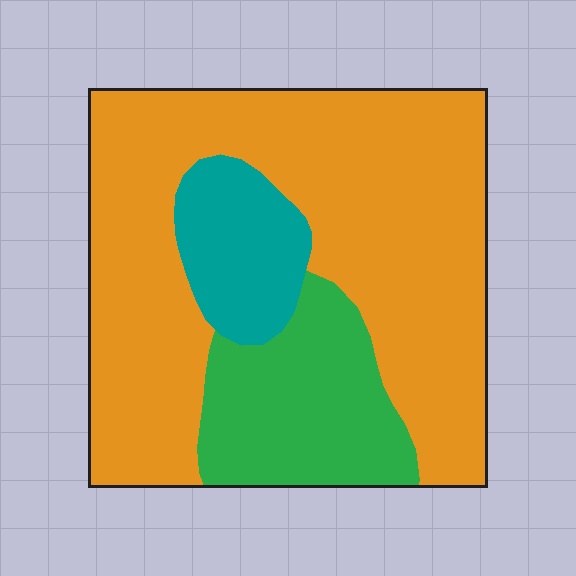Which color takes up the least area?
Teal, at roughly 10%.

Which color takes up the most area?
Orange, at roughly 65%.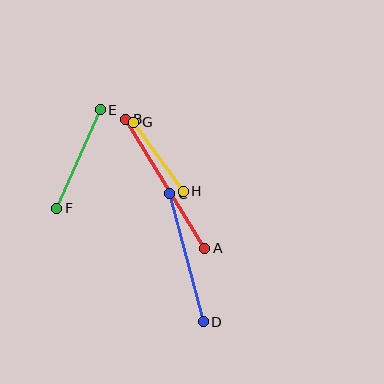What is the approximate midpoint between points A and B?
The midpoint is at approximately (165, 184) pixels.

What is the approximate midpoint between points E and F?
The midpoint is at approximately (79, 159) pixels.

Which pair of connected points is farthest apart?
Points A and B are farthest apart.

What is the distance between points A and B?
The distance is approximately 152 pixels.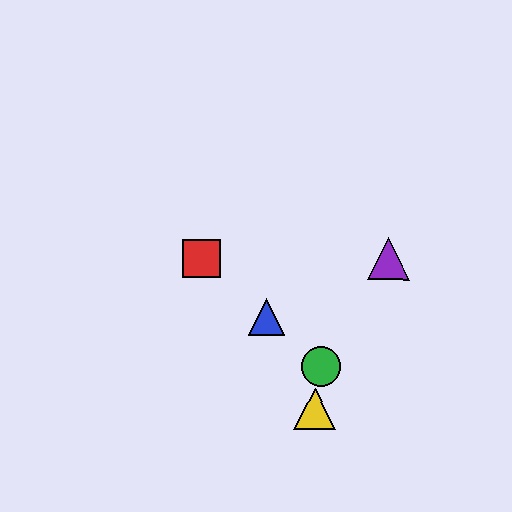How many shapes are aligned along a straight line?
3 shapes (the red square, the blue triangle, the green circle) are aligned along a straight line.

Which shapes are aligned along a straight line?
The red square, the blue triangle, the green circle are aligned along a straight line.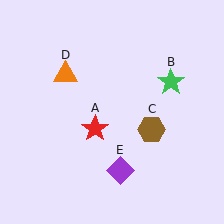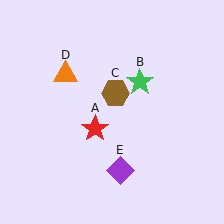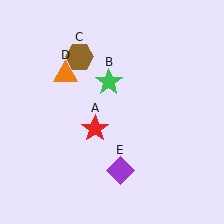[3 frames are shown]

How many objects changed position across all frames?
2 objects changed position: green star (object B), brown hexagon (object C).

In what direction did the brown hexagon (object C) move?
The brown hexagon (object C) moved up and to the left.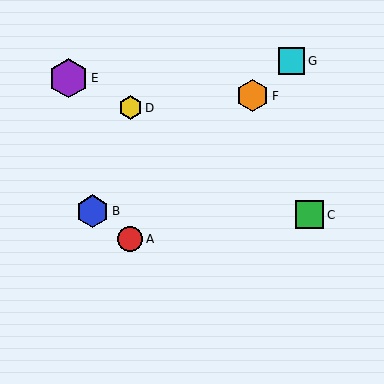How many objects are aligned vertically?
2 objects (A, D) are aligned vertically.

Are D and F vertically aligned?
No, D is at x≈130 and F is at x≈253.